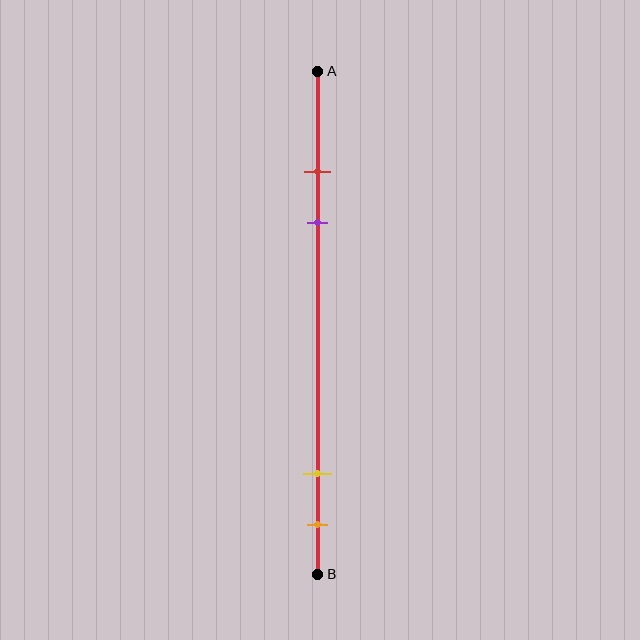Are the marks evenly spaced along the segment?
No, the marks are not evenly spaced.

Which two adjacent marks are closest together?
The red and purple marks are the closest adjacent pair.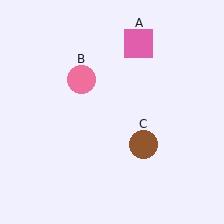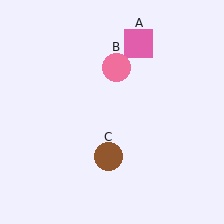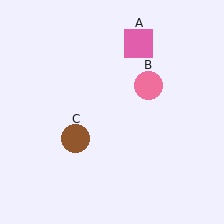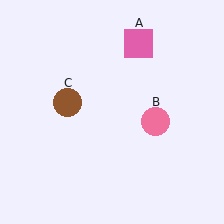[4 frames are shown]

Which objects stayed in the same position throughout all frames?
Pink square (object A) remained stationary.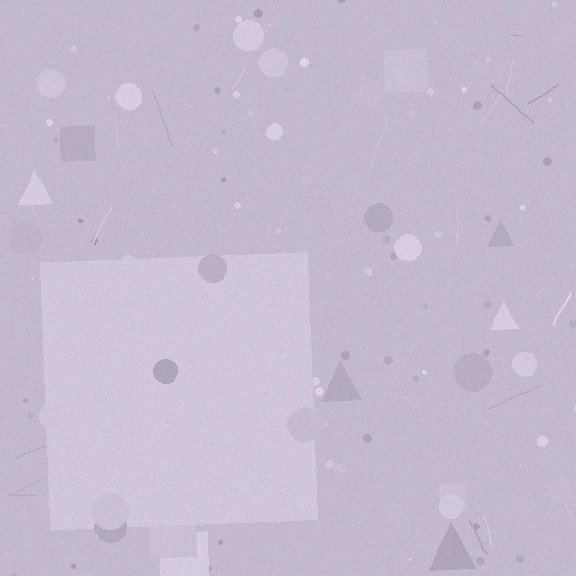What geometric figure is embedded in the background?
A square is embedded in the background.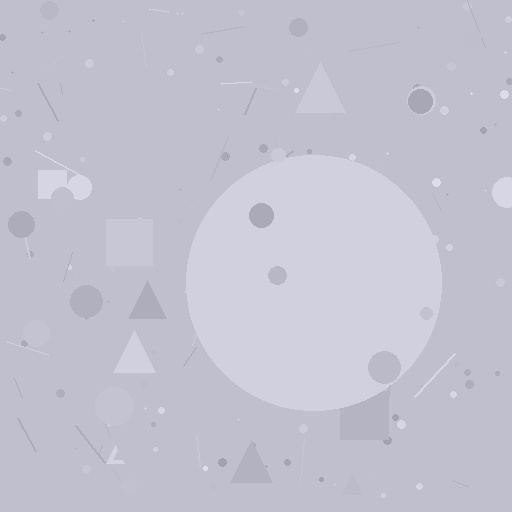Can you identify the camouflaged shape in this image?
The camouflaged shape is a circle.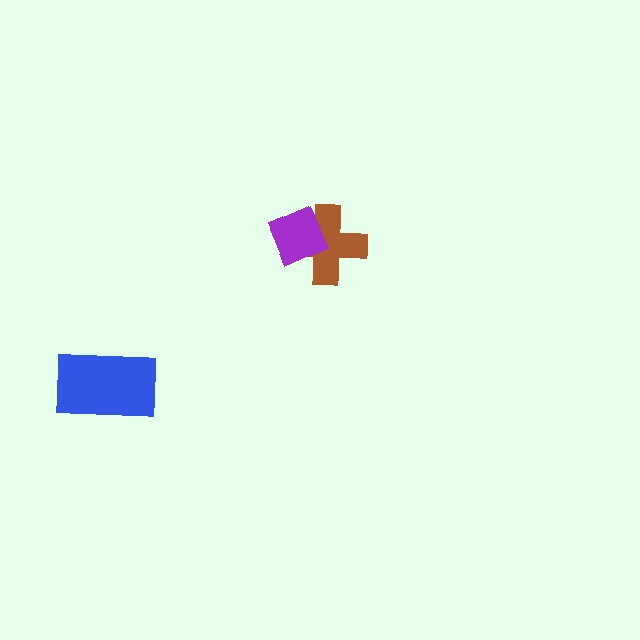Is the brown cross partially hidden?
Yes, it is partially covered by another shape.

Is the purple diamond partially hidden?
No, no other shape covers it.